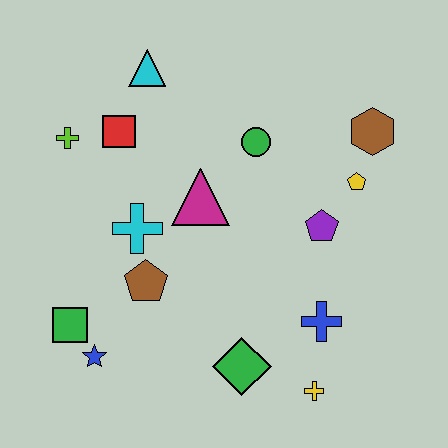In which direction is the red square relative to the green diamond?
The red square is above the green diamond.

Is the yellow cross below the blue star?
Yes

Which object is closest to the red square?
The lime cross is closest to the red square.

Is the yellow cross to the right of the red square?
Yes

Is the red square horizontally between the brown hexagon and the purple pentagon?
No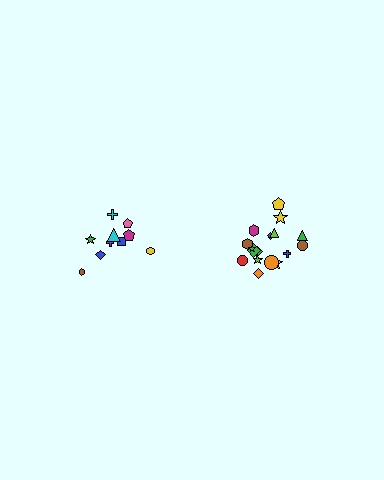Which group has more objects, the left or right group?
The right group.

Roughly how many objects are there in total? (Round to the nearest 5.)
Roughly 30 objects in total.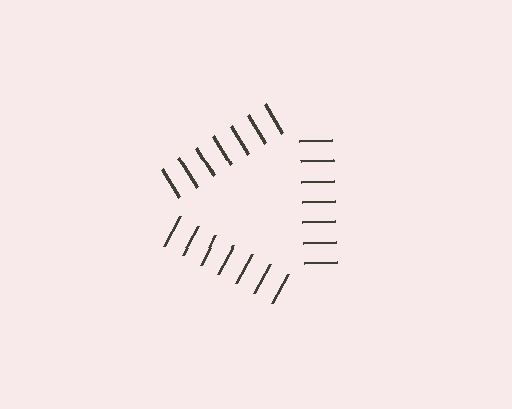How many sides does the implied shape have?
3 sides — the line-ends trace a triangle.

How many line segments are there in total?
21 — 7 along each of the 3 edges.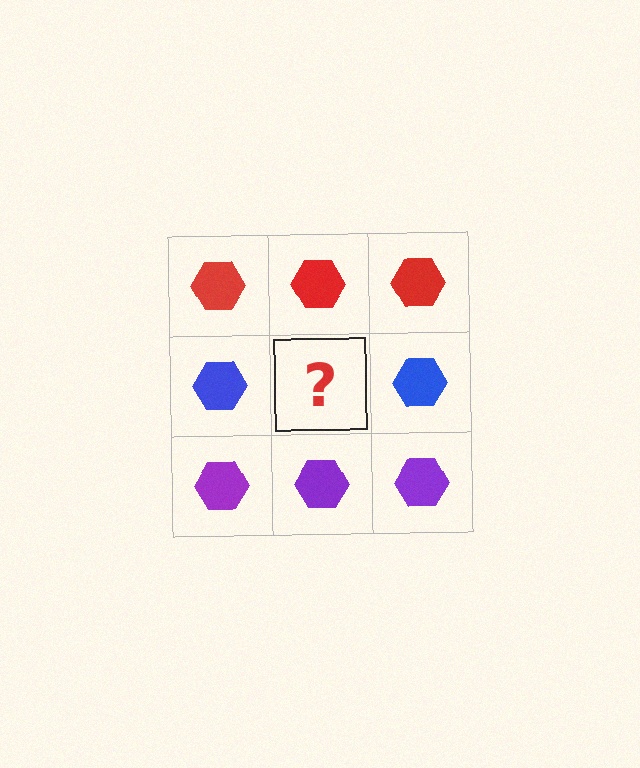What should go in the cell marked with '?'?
The missing cell should contain a blue hexagon.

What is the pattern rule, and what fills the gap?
The rule is that each row has a consistent color. The gap should be filled with a blue hexagon.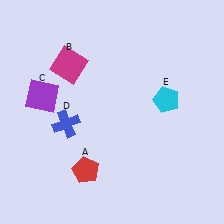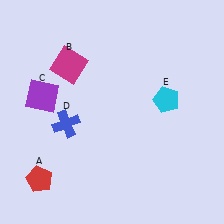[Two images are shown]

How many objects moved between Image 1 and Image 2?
1 object moved between the two images.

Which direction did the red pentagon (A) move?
The red pentagon (A) moved left.